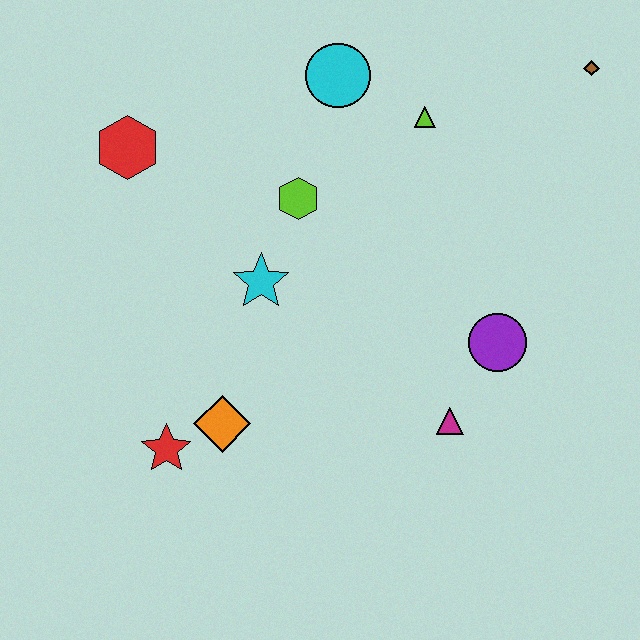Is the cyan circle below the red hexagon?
No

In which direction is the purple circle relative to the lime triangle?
The purple circle is below the lime triangle.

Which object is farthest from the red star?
The brown diamond is farthest from the red star.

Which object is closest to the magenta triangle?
The purple circle is closest to the magenta triangle.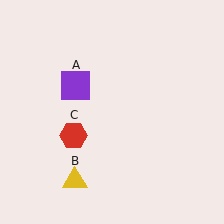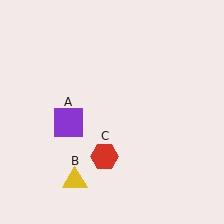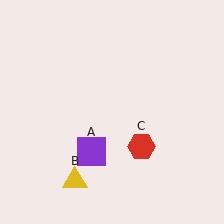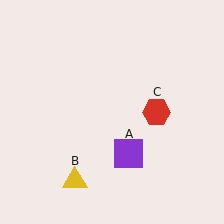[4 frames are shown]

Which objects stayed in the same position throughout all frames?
Yellow triangle (object B) remained stationary.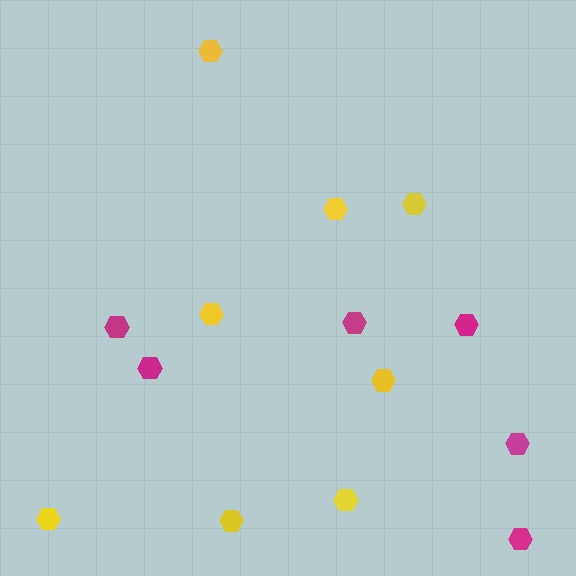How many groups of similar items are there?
There are 2 groups: one group of magenta hexagons (6) and one group of yellow hexagons (8).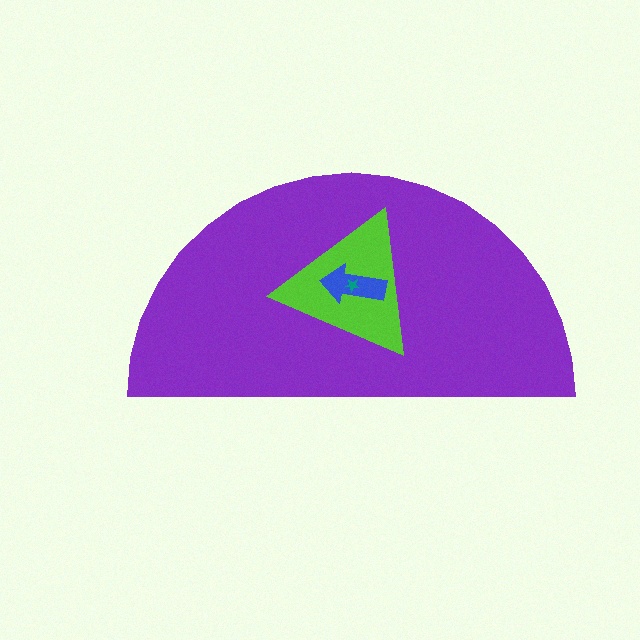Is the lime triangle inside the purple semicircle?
Yes.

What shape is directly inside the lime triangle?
The blue arrow.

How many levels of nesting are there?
4.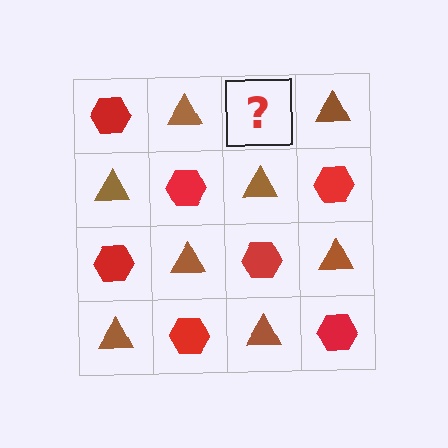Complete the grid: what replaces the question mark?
The question mark should be replaced with a red hexagon.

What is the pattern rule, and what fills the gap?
The rule is that it alternates red hexagon and brown triangle in a checkerboard pattern. The gap should be filled with a red hexagon.